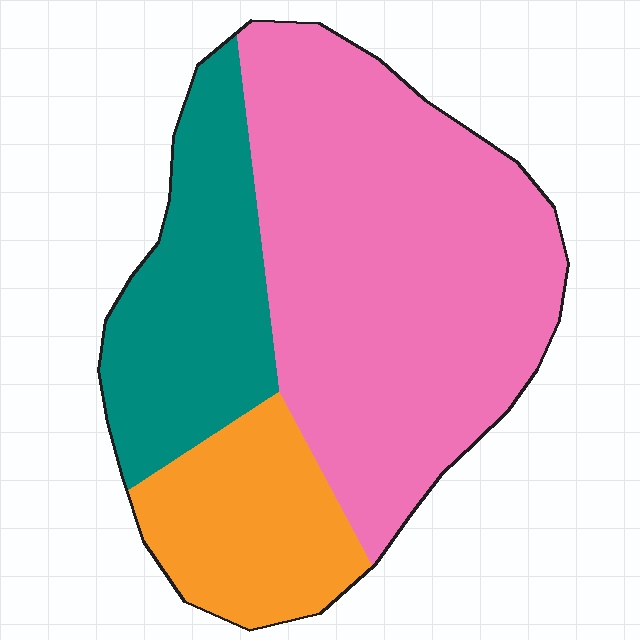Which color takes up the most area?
Pink, at roughly 60%.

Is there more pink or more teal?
Pink.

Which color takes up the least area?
Orange, at roughly 20%.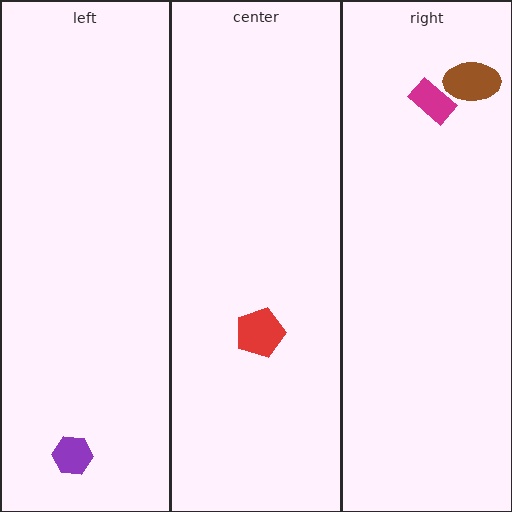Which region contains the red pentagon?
The center region.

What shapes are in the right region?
The brown ellipse, the magenta rectangle.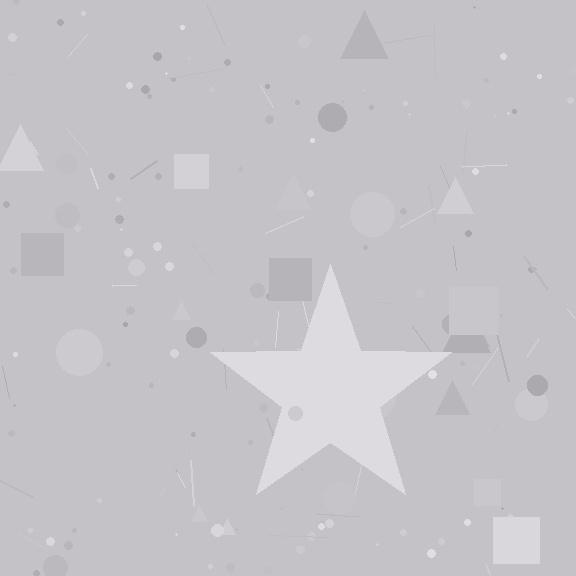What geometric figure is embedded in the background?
A star is embedded in the background.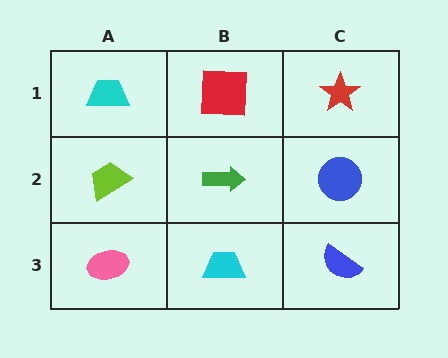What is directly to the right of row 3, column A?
A cyan trapezoid.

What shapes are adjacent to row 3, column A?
A lime trapezoid (row 2, column A), a cyan trapezoid (row 3, column B).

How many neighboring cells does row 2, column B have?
4.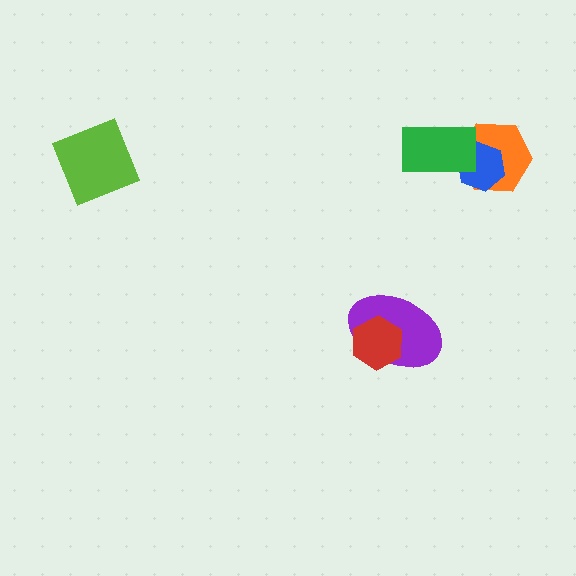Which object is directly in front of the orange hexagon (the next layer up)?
The blue hexagon is directly in front of the orange hexagon.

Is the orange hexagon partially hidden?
Yes, it is partially covered by another shape.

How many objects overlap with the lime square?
0 objects overlap with the lime square.